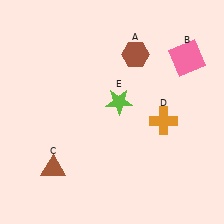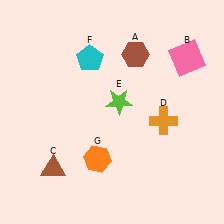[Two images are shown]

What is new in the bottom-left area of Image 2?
An orange hexagon (G) was added in the bottom-left area of Image 2.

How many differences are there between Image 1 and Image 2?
There are 2 differences between the two images.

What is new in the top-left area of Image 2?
A cyan pentagon (F) was added in the top-left area of Image 2.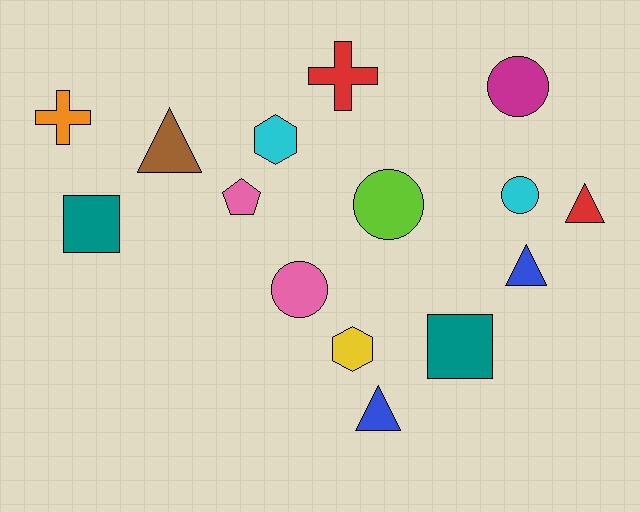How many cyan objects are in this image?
There are 2 cyan objects.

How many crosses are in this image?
There are 2 crosses.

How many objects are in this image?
There are 15 objects.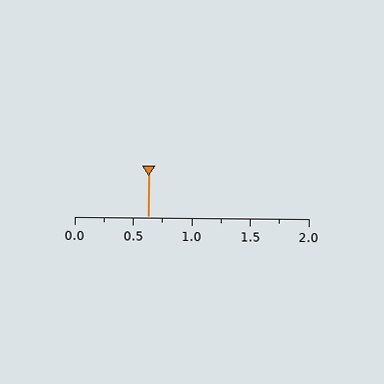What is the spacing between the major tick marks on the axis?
The major ticks are spaced 0.5 apart.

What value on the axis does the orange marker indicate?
The marker indicates approximately 0.62.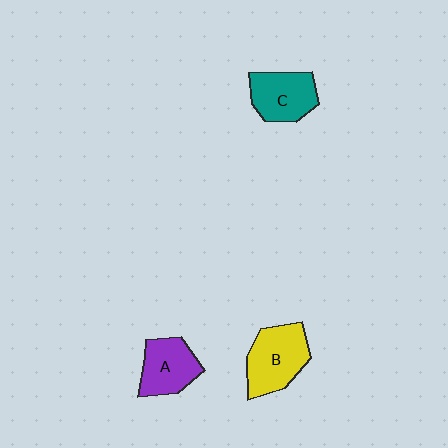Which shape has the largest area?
Shape B (yellow).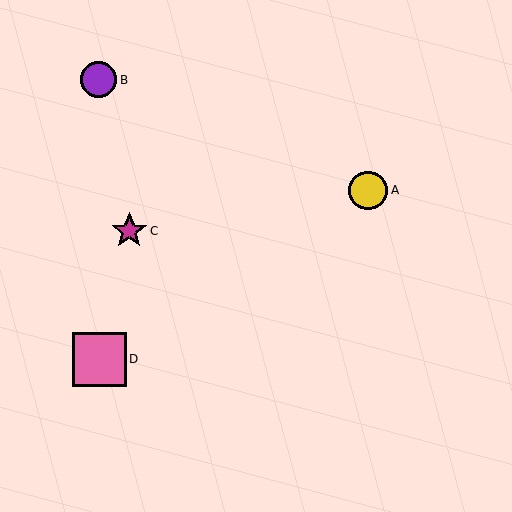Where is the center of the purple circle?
The center of the purple circle is at (99, 80).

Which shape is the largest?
The pink square (labeled D) is the largest.